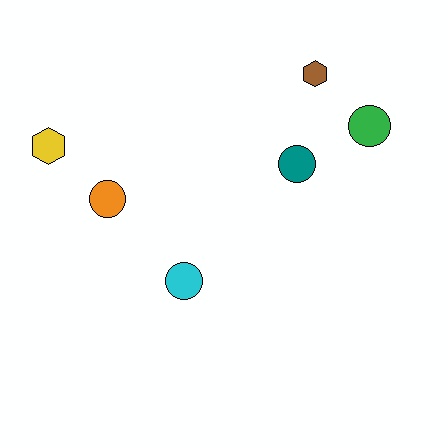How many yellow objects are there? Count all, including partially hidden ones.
There is 1 yellow object.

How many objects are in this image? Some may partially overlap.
There are 6 objects.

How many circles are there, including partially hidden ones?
There are 4 circles.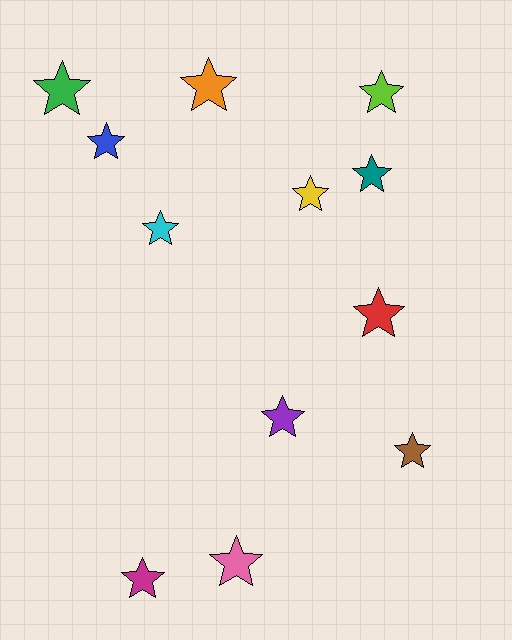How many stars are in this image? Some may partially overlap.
There are 12 stars.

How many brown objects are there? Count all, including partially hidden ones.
There is 1 brown object.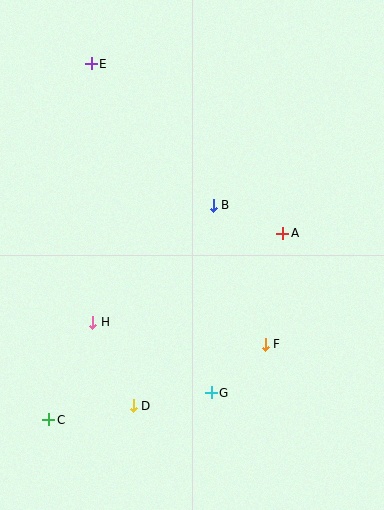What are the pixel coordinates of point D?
Point D is at (133, 406).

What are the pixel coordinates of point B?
Point B is at (213, 205).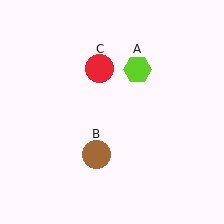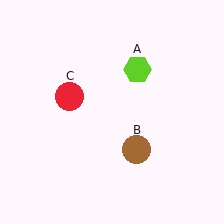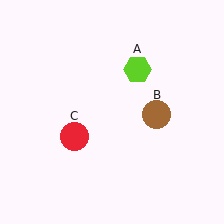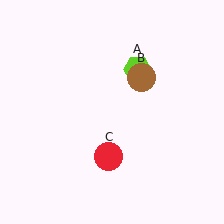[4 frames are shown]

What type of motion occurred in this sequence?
The brown circle (object B), red circle (object C) rotated counterclockwise around the center of the scene.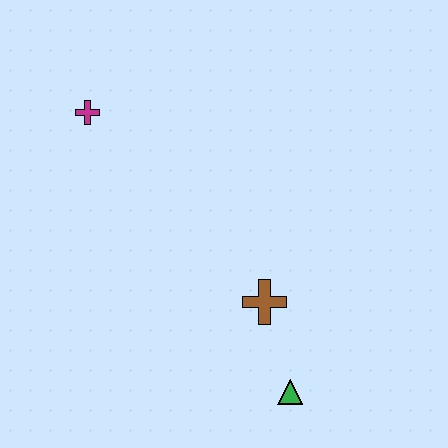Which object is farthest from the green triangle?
The magenta cross is farthest from the green triangle.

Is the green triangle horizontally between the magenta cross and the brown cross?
No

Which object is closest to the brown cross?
The green triangle is closest to the brown cross.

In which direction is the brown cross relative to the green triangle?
The brown cross is above the green triangle.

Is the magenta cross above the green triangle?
Yes